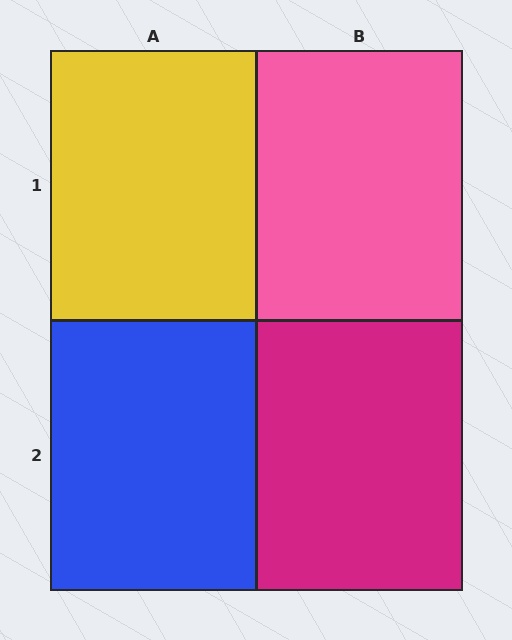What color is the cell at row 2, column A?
Blue.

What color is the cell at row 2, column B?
Magenta.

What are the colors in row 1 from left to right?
Yellow, pink.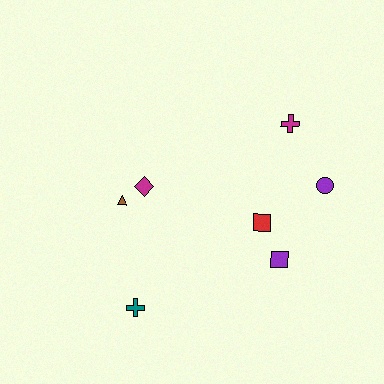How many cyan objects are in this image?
There are no cyan objects.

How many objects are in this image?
There are 7 objects.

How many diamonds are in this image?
There is 1 diamond.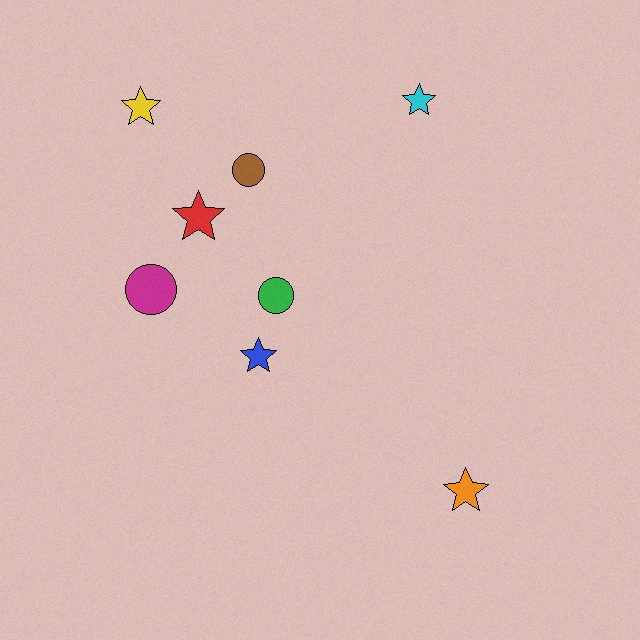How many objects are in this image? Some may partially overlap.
There are 8 objects.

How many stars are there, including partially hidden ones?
There are 5 stars.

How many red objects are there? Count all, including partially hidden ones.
There is 1 red object.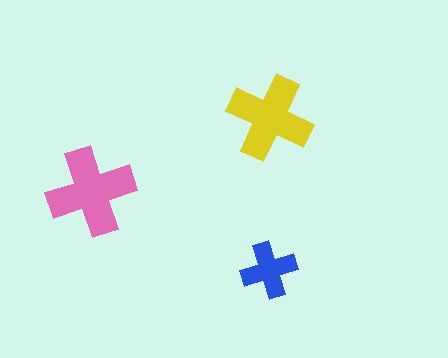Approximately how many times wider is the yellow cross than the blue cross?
About 1.5 times wider.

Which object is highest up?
The yellow cross is topmost.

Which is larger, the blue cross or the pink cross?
The pink one.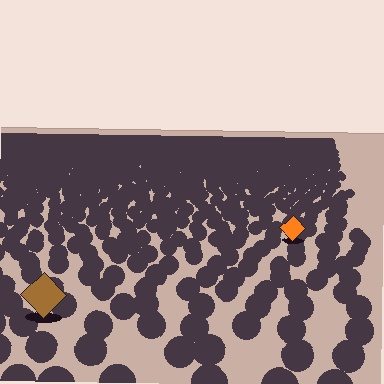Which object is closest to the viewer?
The brown diamond is closest. The texture marks near it are larger and more spread out.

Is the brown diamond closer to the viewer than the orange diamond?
Yes. The brown diamond is closer — you can tell from the texture gradient: the ground texture is coarser near it.